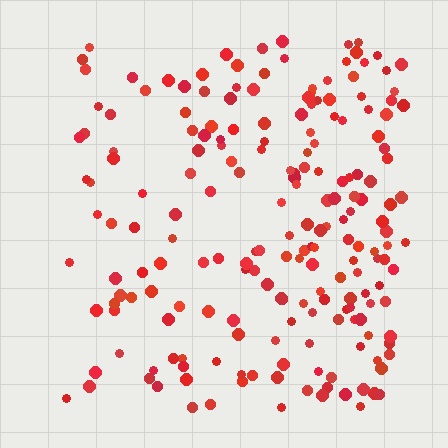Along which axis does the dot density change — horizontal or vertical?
Horizontal.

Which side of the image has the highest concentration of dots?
The right.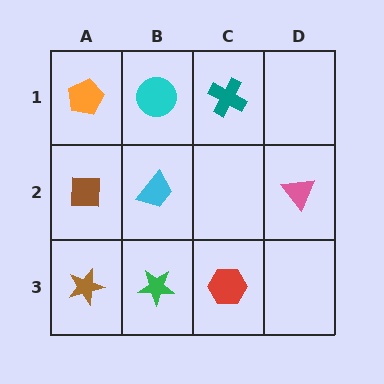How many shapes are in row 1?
3 shapes.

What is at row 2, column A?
A brown square.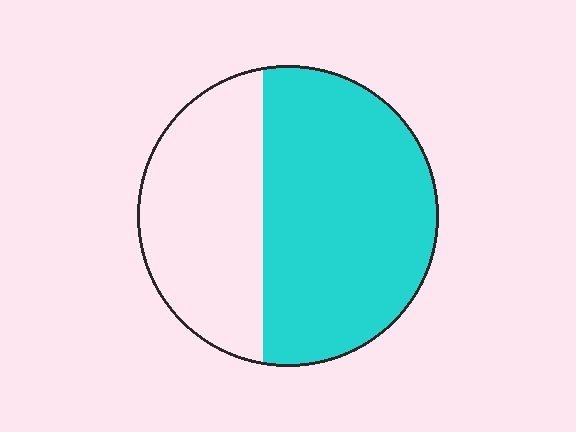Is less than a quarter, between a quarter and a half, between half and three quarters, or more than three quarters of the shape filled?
Between half and three quarters.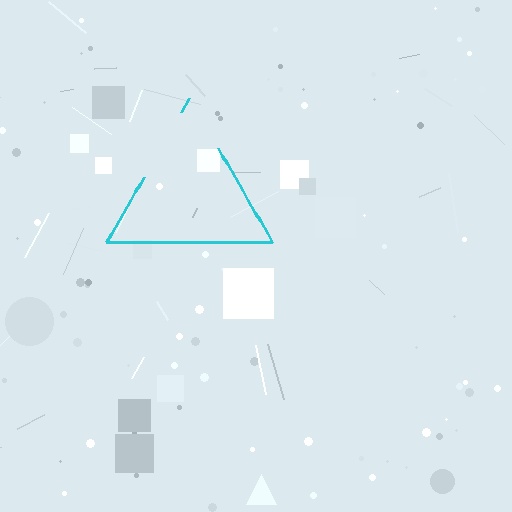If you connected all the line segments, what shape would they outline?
They would outline a triangle.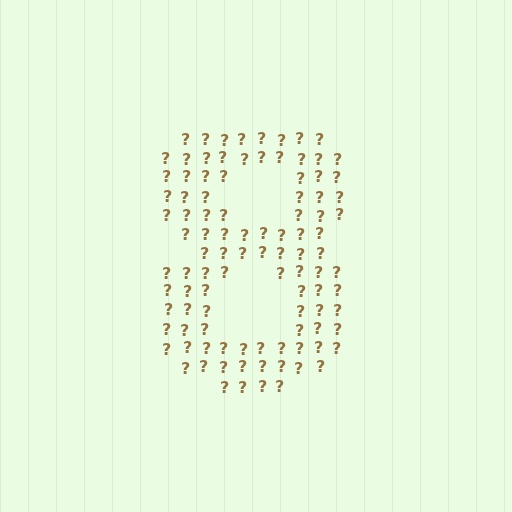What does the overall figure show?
The overall figure shows the digit 8.